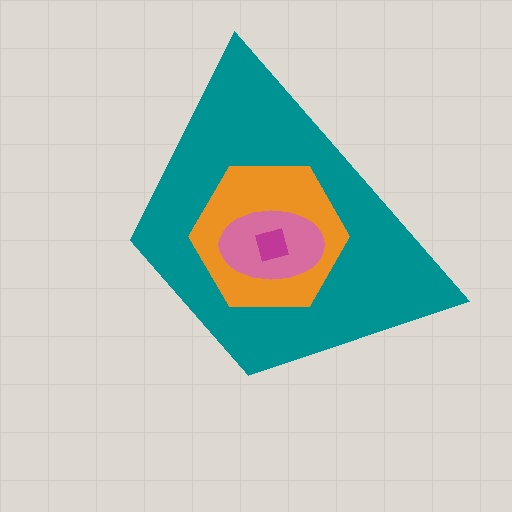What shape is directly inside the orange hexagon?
The pink ellipse.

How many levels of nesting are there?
4.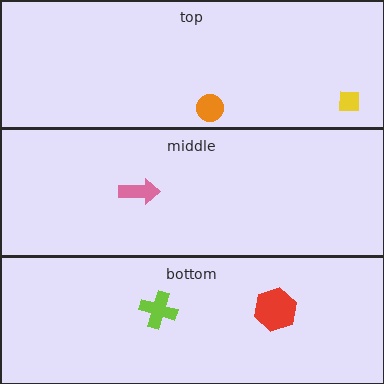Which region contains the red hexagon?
The bottom region.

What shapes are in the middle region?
The pink arrow.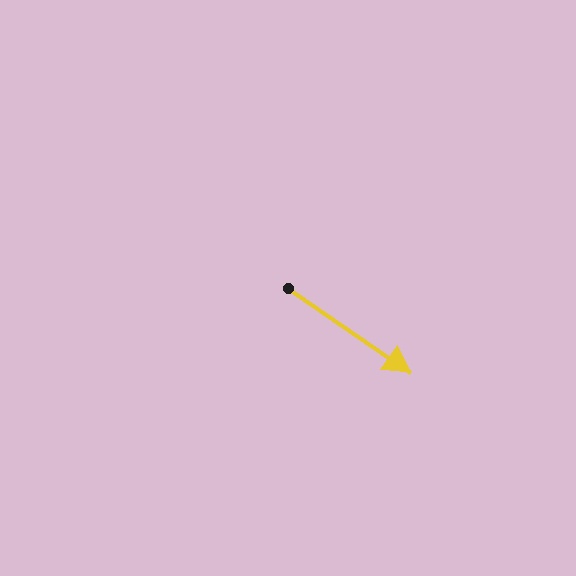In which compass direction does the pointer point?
Southeast.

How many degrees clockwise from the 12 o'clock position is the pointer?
Approximately 125 degrees.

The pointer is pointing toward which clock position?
Roughly 4 o'clock.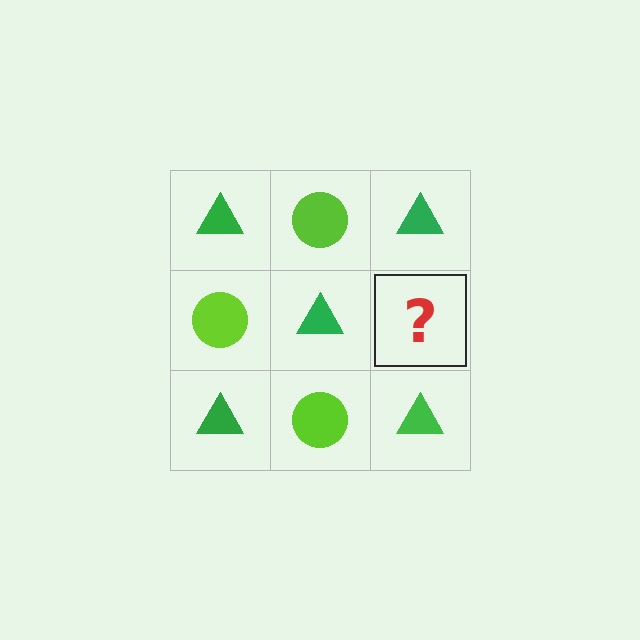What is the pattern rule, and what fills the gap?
The rule is that it alternates green triangle and lime circle in a checkerboard pattern. The gap should be filled with a lime circle.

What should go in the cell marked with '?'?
The missing cell should contain a lime circle.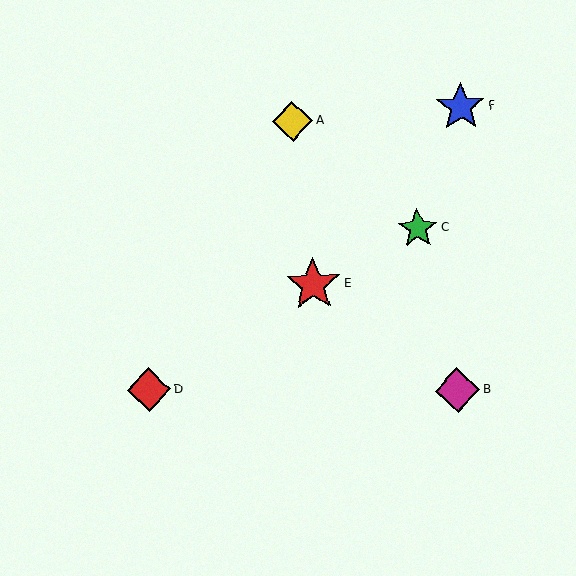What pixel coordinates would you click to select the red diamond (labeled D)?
Click at (149, 390) to select the red diamond D.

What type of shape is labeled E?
Shape E is a red star.